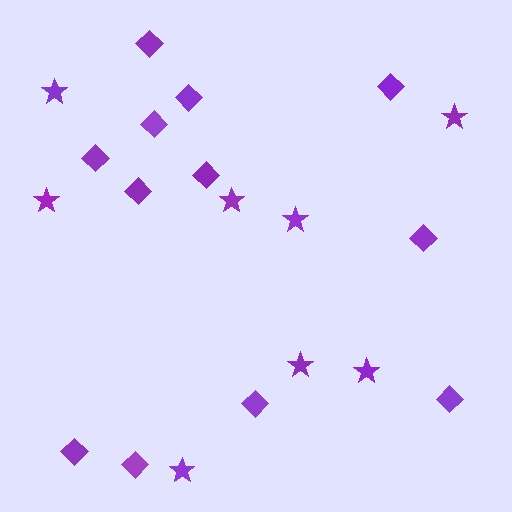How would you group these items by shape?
There are 2 groups: one group of stars (8) and one group of diamonds (12).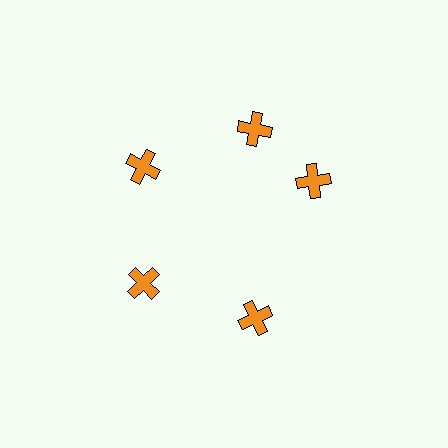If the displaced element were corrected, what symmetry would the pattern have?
It would have 5-fold rotational symmetry — the pattern would map onto itself every 72 degrees.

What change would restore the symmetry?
The symmetry would be restored by rotating it back into even spacing with its neighbors so that all 5 crosses sit at equal angles and equal distance from the center.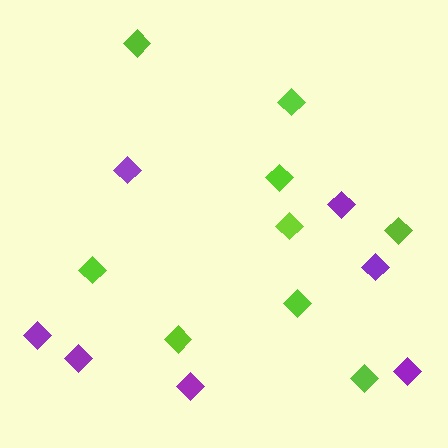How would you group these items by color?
There are 2 groups: one group of purple diamonds (7) and one group of lime diamonds (9).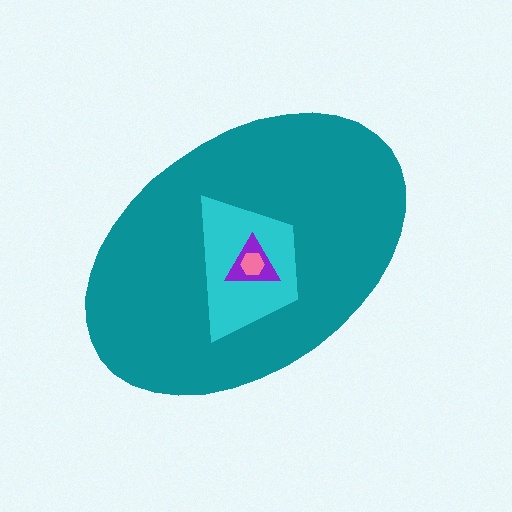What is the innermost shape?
The pink hexagon.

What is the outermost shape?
The teal ellipse.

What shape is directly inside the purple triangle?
The pink hexagon.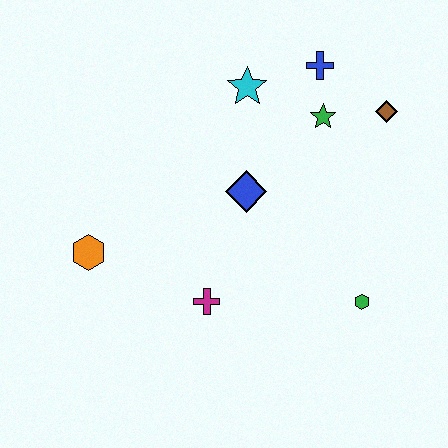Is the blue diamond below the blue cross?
Yes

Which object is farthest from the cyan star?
The green hexagon is farthest from the cyan star.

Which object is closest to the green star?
The blue cross is closest to the green star.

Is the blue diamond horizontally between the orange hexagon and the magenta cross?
No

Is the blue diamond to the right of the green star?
No